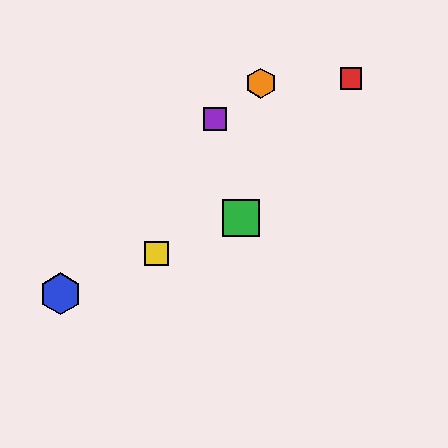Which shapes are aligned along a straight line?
The blue hexagon, the green square, the yellow square are aligned along a straight line.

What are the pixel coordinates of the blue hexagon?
The blue hexagon is at (61, 294).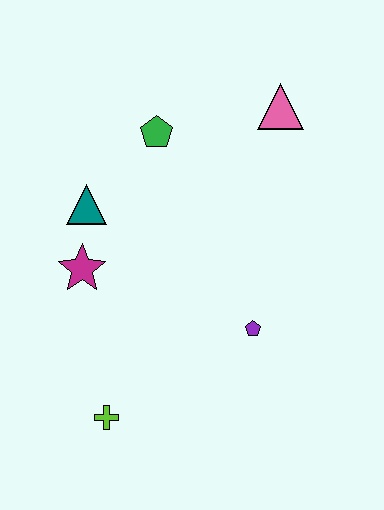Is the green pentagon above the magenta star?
Yes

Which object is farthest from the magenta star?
The pink triangle is farthest from the magenta star.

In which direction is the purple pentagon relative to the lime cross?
The purple pentagon is to the right of the lime cross.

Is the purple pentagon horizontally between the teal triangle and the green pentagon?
No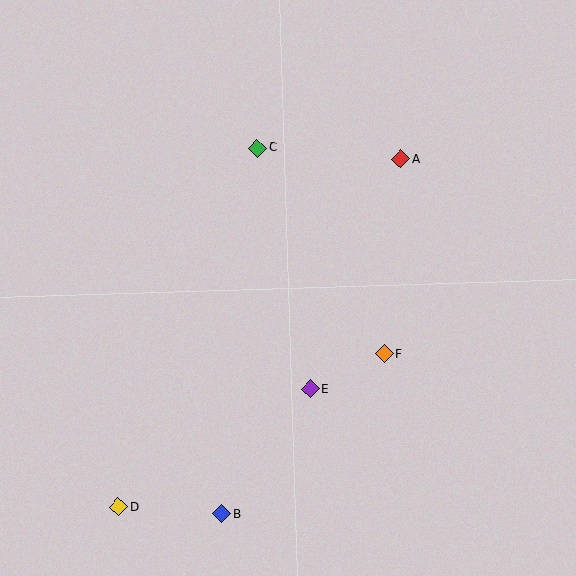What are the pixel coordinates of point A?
Point A is at (401, 159).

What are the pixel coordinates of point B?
Point B is at (222, 514).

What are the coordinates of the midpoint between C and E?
The midpoint between C and E is at (284, 269).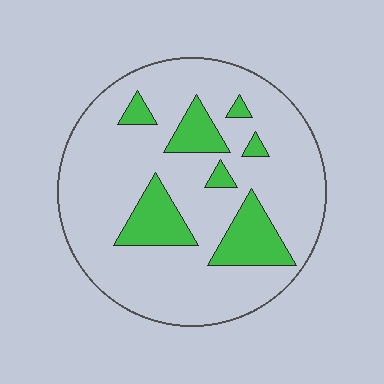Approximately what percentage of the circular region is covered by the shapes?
Approximately 20%.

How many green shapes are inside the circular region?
7.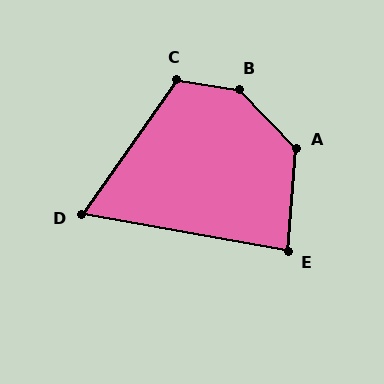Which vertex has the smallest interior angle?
D, at approximately 65 degrees.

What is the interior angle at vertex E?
Approximately 84 degrees (acute).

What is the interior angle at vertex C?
Approximately 117 degrees (obtuse).